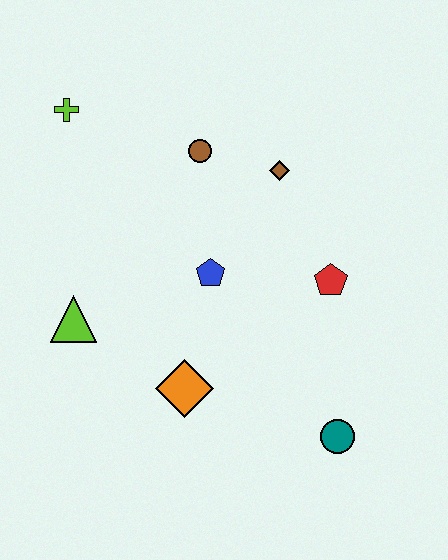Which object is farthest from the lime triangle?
The teal circle is farthest from the lime triangle.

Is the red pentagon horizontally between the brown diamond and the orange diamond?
No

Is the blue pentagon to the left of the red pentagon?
Yes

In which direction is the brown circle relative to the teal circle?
The brown circle is above the teal circle.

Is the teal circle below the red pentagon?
Yes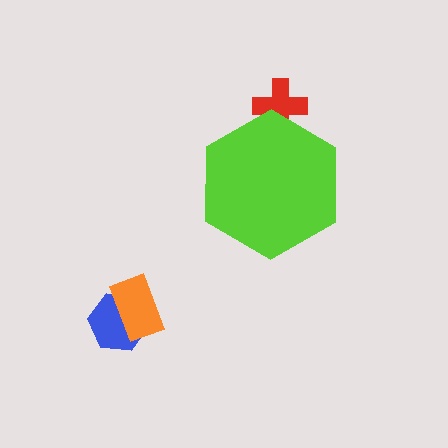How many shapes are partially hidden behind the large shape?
1 shape is partially hidden.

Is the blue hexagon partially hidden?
No, the blue hexagon is fully visible.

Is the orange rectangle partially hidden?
No, the orange rectangle is fully visible.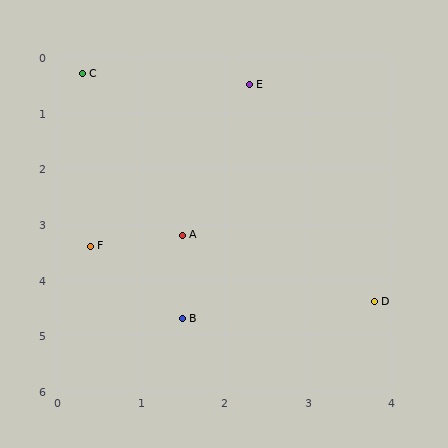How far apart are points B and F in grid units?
Points B and F are about 1.7 grid units apart.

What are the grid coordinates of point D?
Point D is at approximately (3.8, 4.4).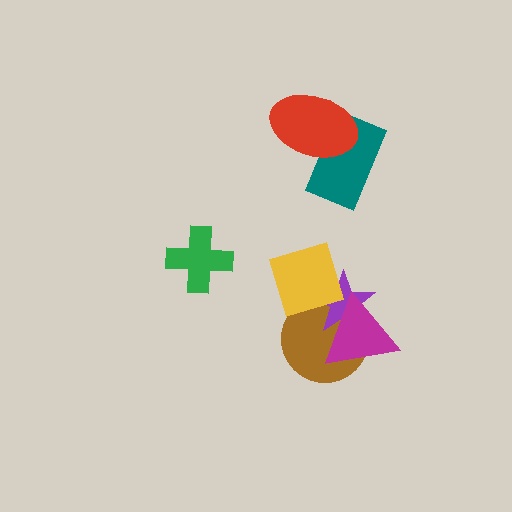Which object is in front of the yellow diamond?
The magenta triangle is in front of the yellow diamond.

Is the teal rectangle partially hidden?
Yes, it is partially covered by another shape.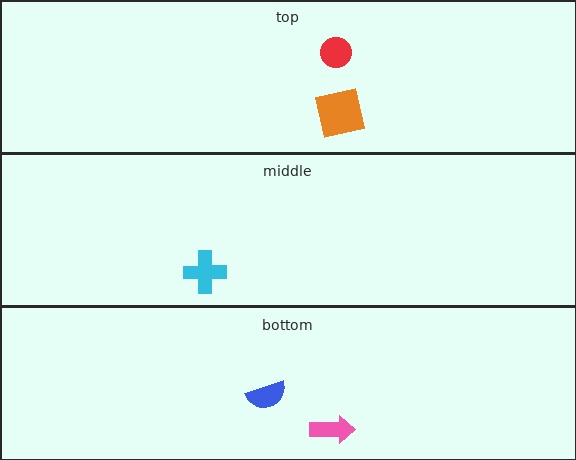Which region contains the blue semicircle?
The bottom region.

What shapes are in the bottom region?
The pink arrow, the blue semicircle.